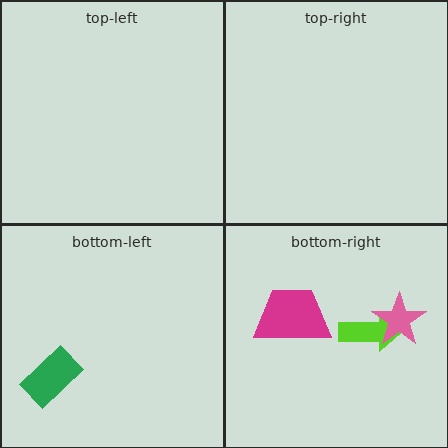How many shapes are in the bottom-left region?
1.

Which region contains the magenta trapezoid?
The bottom-right region.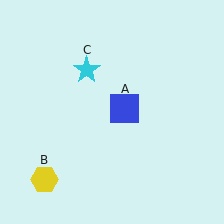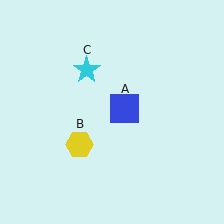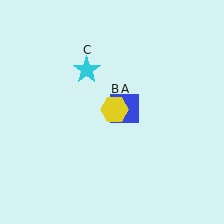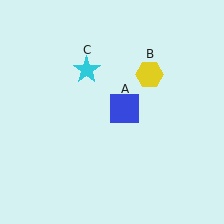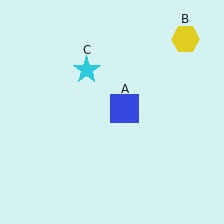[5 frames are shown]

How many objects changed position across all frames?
1 object changed position: yellow hexagon (object B).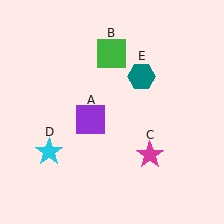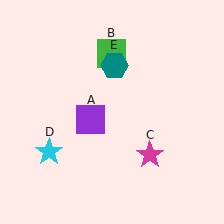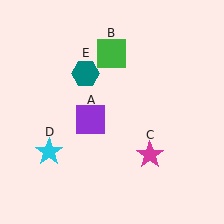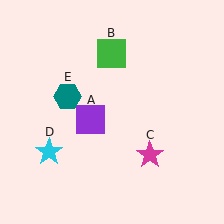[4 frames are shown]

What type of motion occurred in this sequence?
The teal hexagon (object E) rotated counterclockwise around the center of the scene.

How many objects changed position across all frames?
1 object changed position: teal hexagon (object E).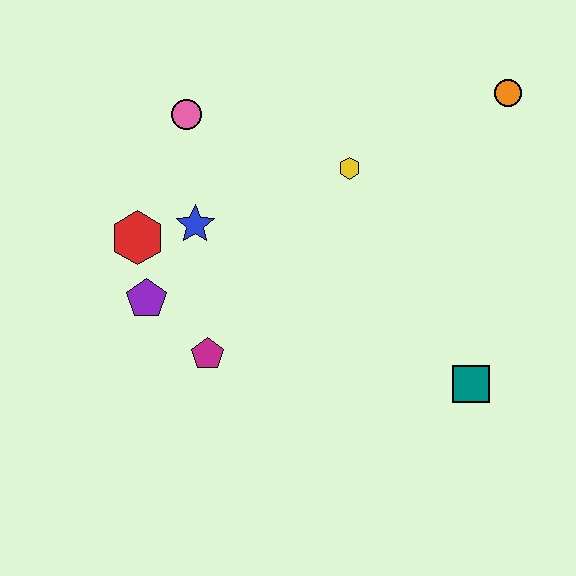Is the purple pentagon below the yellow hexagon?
Yes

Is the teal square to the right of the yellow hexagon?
Yes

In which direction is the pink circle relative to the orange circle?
The pink circle is to the left of the orange circle.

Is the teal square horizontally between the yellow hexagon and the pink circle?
No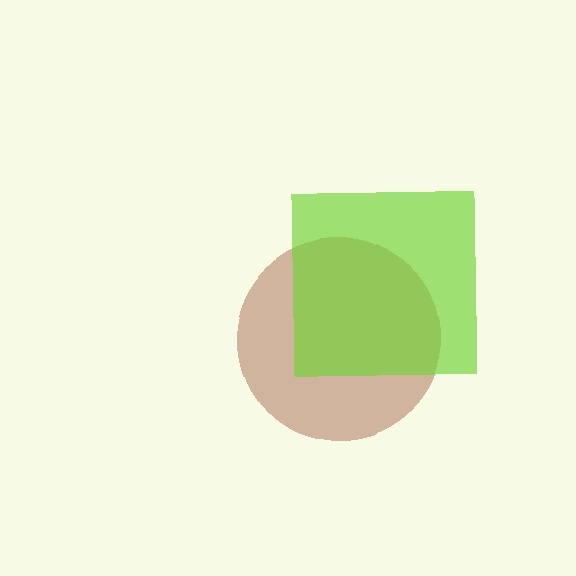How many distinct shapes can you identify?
There are 2 distinct shapes: a brown circle, a lime square.